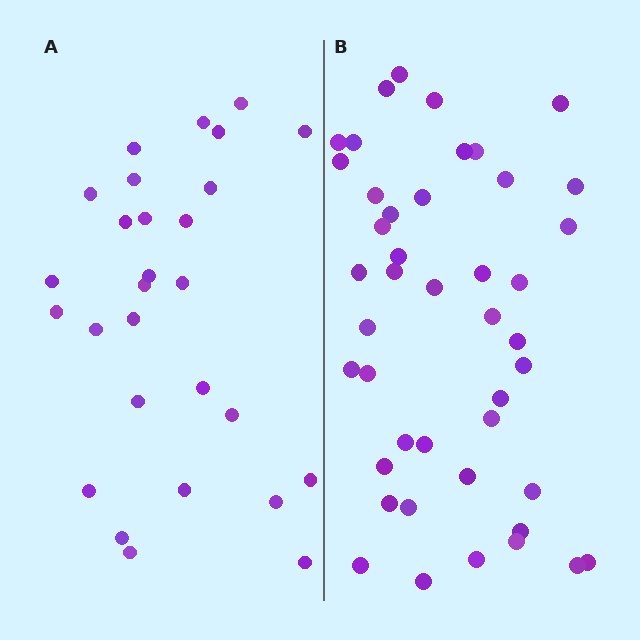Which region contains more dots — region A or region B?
Region B (the right region) has more dots.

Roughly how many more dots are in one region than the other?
Region B has approximately 15 more dots than region A.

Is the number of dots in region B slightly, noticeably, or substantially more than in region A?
Region B has substantially more. The ratio is roughly 1.6 to 1.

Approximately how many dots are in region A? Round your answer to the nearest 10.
About 30 dots. (The exact count is 28, which rounds to 30.)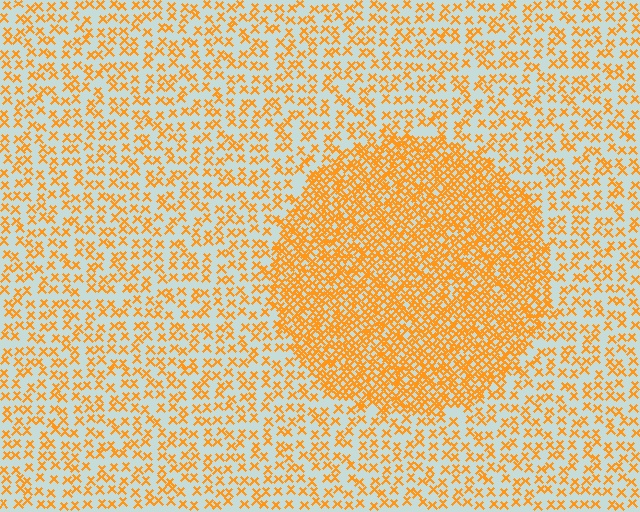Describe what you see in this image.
The image contains small orange elements arranged at two different densities. A circle-shaped region is visible where the elements are more densely packed than the surrounding area.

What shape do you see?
I see a circle.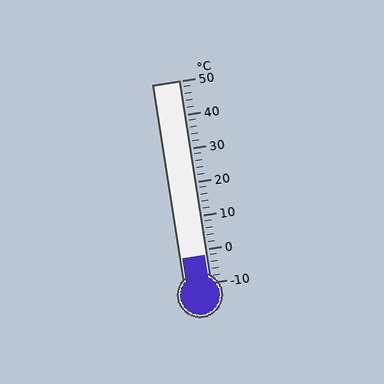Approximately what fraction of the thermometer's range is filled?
The thermometer is filled to approximately 15% of its range.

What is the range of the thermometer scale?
The thermometer scale ranges from -10°C to 50°C.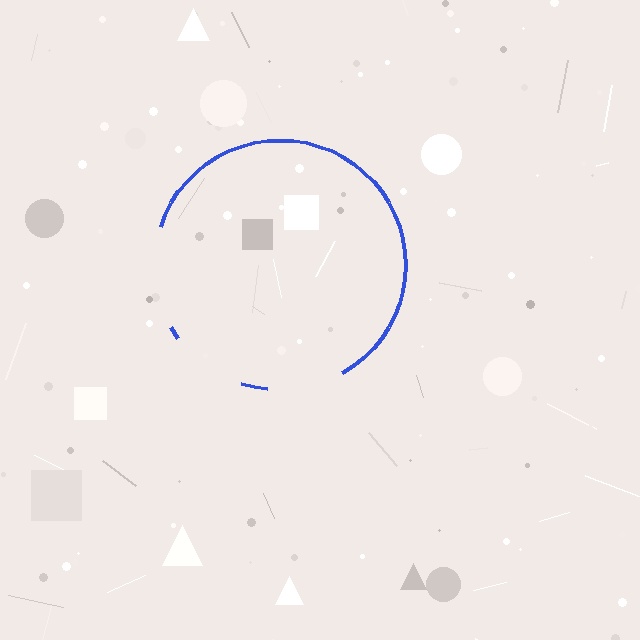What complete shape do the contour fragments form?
The contour fragments form a circle.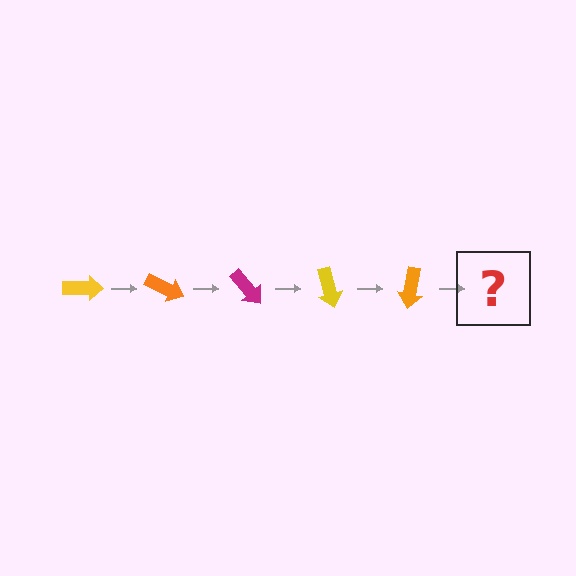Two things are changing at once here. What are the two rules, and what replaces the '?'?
The two rules are that it rotates 25 degrees each step and the color cycles through yellow, orange, and magenta. The '?' should be a magenta arrow, rotated 125 degrees from the start.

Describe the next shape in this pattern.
It should be a magenta arrow, rotated 125 degrees from the start.